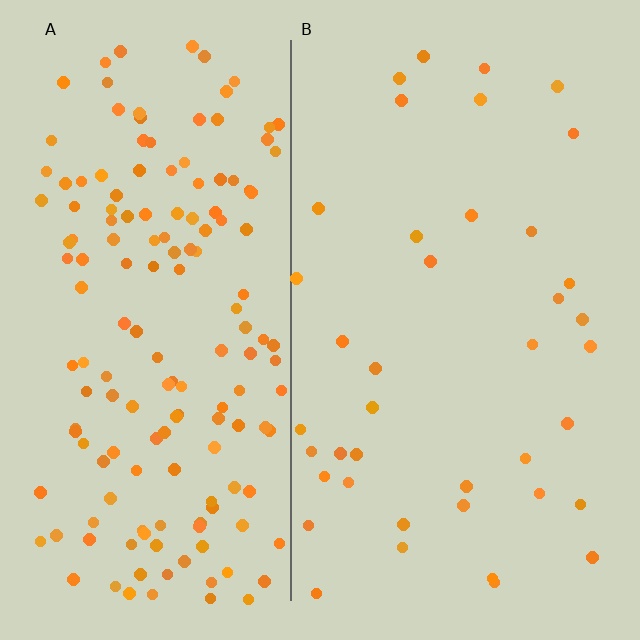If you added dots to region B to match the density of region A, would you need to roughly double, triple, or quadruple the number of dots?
Approximately quadruple.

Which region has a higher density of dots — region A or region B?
A (the left).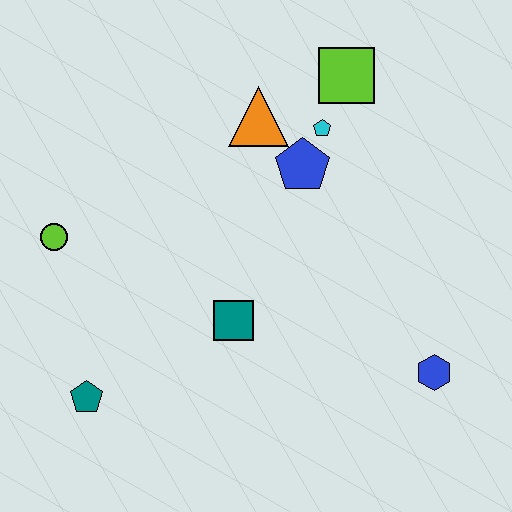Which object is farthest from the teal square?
The lime square is farthest from the teal square.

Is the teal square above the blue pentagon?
No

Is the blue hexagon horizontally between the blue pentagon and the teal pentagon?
No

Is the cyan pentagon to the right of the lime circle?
Yes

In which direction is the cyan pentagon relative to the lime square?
The cyan pentagon is below the lime square.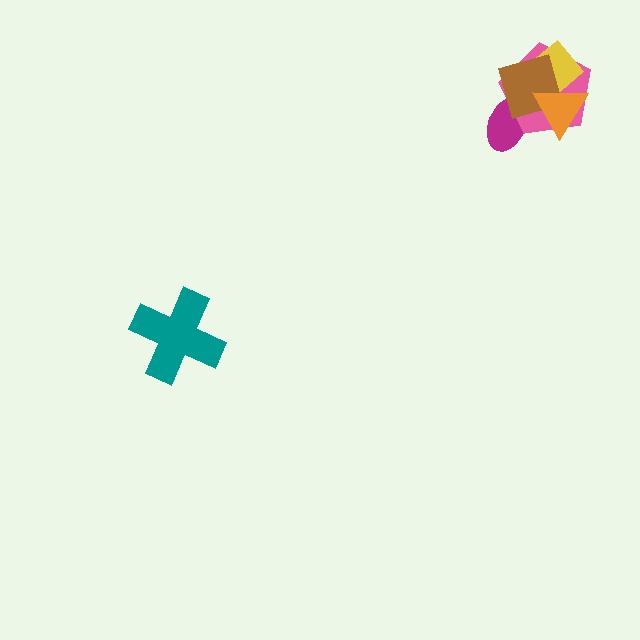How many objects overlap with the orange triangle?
3 objects overlap with the orange triangle.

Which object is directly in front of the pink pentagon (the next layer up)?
The yellow diamond is directly in front of the pink pentagon.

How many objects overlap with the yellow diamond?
3 objects overlap with the yellow diamond.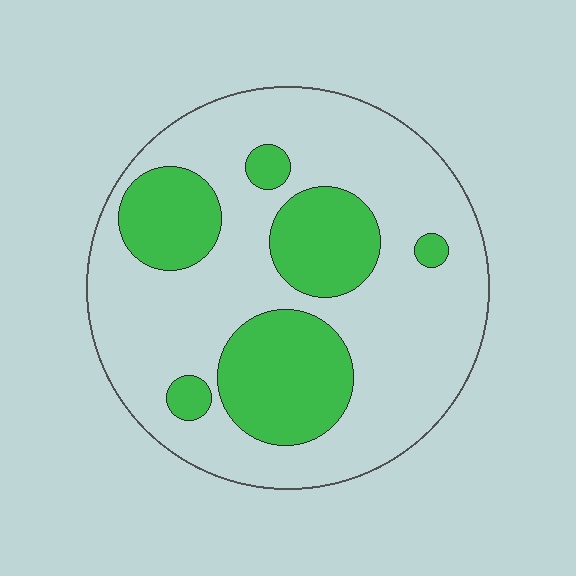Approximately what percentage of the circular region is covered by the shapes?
Approximately 30%.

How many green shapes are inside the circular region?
6.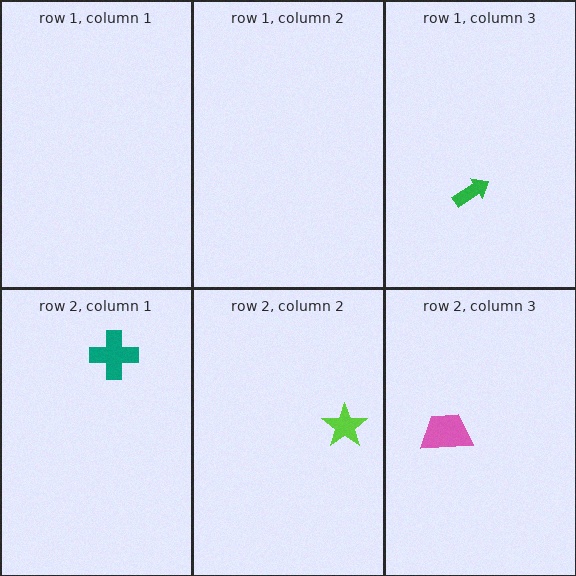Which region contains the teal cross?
The row 2, column 1 region.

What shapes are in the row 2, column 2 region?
The lime star.